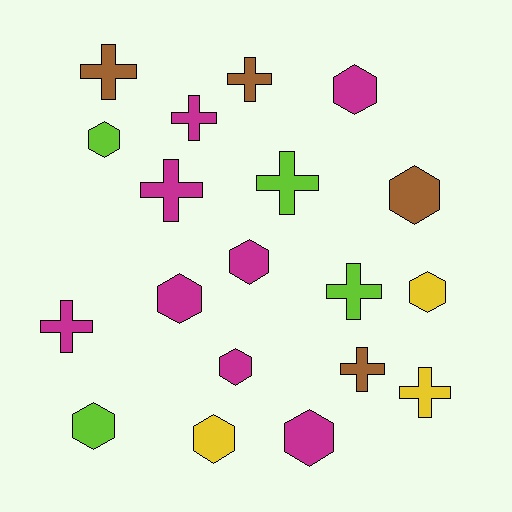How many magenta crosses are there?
There are 3 magenta crosses.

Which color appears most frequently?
Magenta, with 8 objects.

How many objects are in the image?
There are 19 objects.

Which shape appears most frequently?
Hexagon, with 10 objects.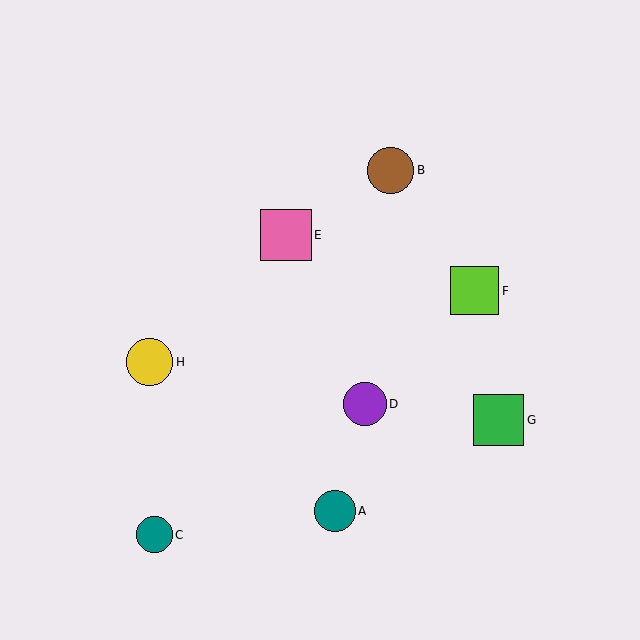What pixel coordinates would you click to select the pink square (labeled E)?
Click at (286, 235) to select the pink square E.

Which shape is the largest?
The pink square (labeled E) is the largest.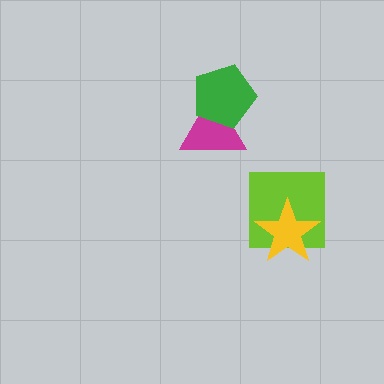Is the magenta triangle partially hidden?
Yes, it is partially covered by another shape.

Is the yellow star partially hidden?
No, no other shape covers it.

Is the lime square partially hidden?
Yes, it is partially covered by another shape.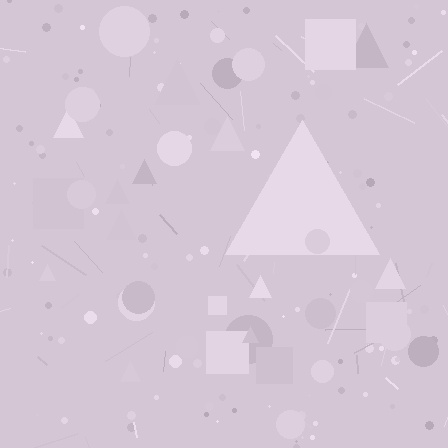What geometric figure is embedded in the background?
A triangle is embedded in the background.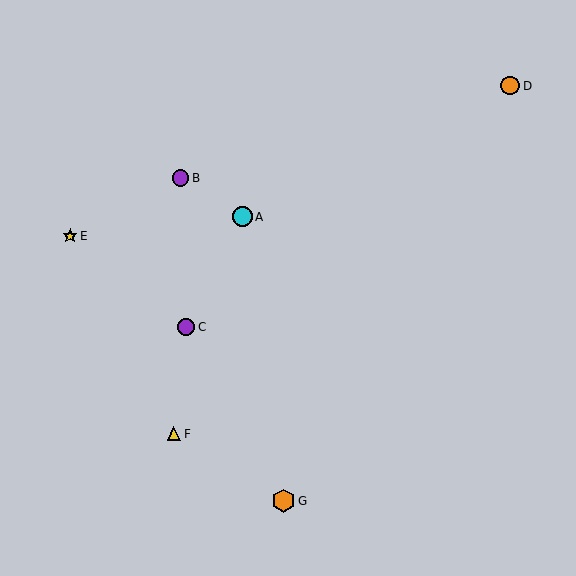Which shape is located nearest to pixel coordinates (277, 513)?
The orange hexagon (labeled G) at (284, 501) is nearest to that location.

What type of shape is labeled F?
Shape F is a yellow triangle.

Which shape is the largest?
The orange hexagon (labeled G) is the largest.